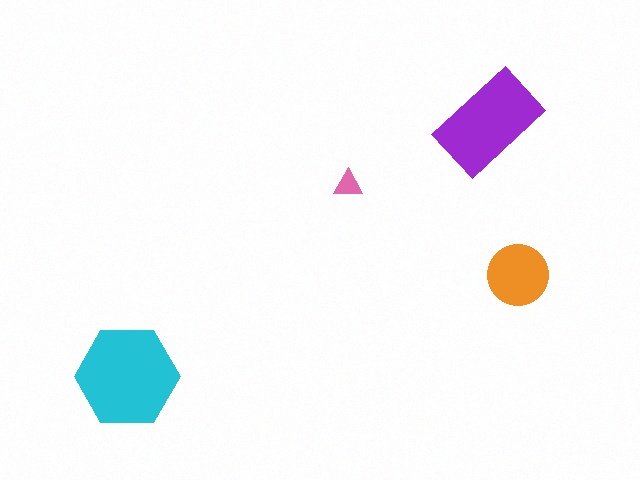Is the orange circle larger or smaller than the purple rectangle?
Smaller.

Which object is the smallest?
The pink triangle.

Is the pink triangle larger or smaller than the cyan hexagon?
Smaller.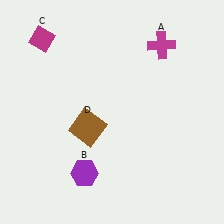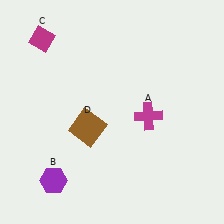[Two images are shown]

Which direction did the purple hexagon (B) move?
The purple hexagon (B) moved left.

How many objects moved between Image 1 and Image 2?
2 objects moved between the two images.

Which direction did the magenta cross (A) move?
The magenta cross (A) moved down.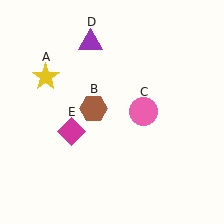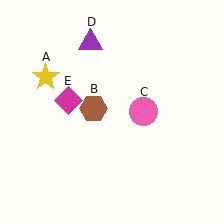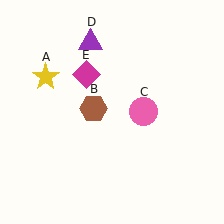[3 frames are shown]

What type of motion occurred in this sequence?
The magenta diamond (object E) rotated clockwise around the center of the scene.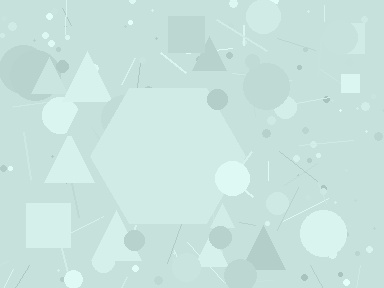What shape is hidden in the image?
A hexagon is hidden in the image.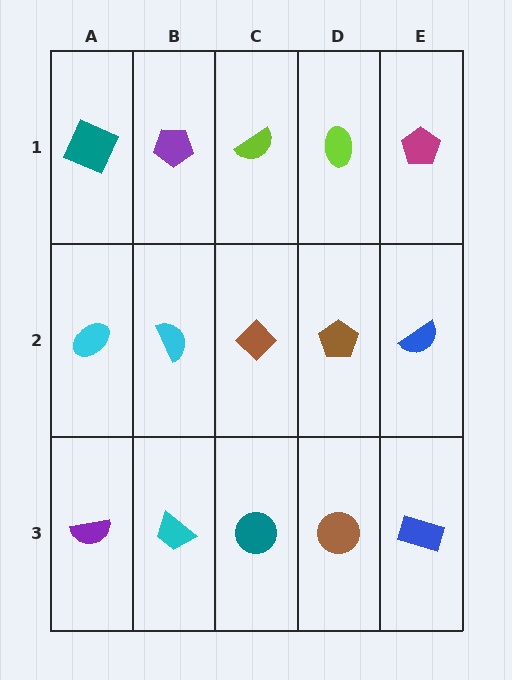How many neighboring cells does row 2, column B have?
4.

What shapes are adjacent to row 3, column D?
A brown pentagon (row 2, column D), a teal circle (row 3, column C), a blue rectangle (row 3, column E).